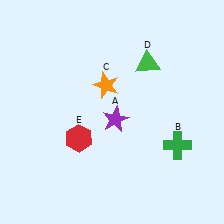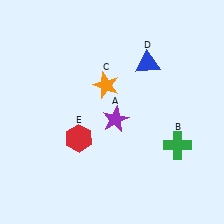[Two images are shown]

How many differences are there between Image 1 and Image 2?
There is 1 difference between the two images.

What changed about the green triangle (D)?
In Image 1, D is green. In Image 2, it changed to blue.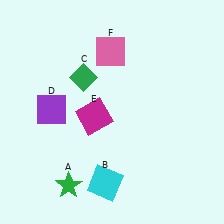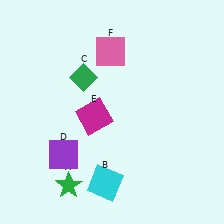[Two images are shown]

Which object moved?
The purple square (D) moved down.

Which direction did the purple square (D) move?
The purple square (D) moved down.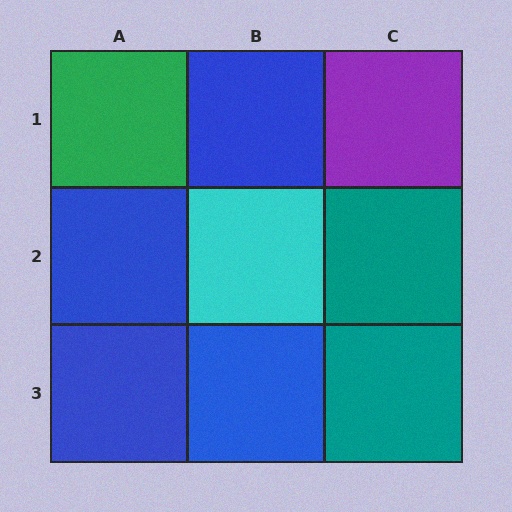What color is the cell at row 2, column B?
Cyan.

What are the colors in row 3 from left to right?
Blue, blue, teal.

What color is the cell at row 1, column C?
Purple.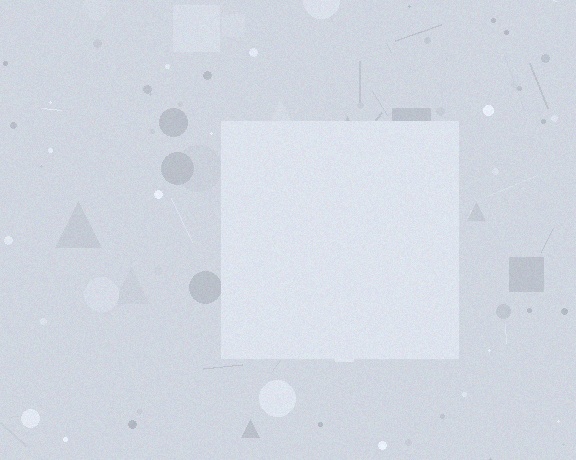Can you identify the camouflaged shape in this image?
The camouflaged shape is a square.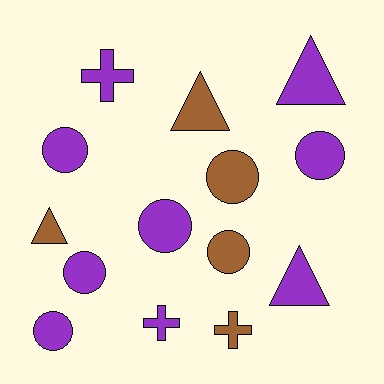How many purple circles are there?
There are 5 purple circles.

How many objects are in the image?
There are 14 objects.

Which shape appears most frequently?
Circle, with 7 objects.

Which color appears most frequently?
Purple, with 9 objects.